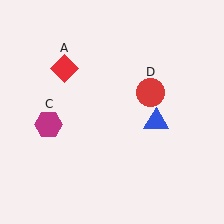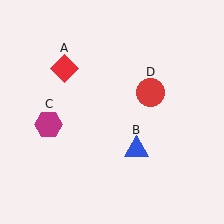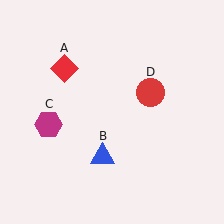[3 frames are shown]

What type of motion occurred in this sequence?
The blue triangle (object B) rotated clockwise around the center of the scene.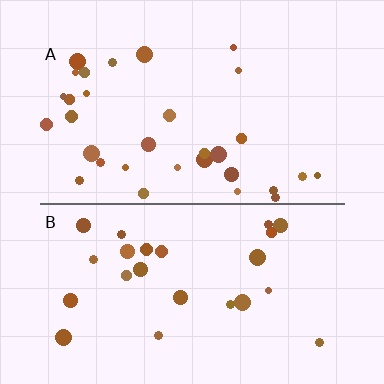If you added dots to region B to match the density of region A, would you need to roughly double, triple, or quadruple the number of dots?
Approximately double.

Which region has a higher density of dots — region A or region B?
A (the top).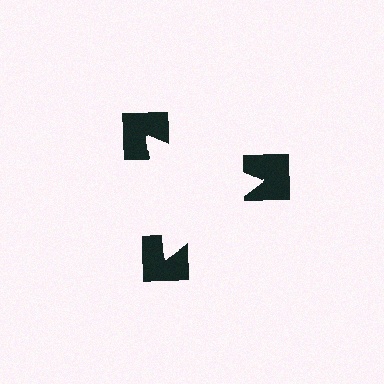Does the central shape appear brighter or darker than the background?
It typically appears slightly brighter than the background, even though no actual brightness change is drawn.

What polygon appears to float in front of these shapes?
An illusory triangle — its edges are inferred from the aligned wedge cuts in the notched squares, not physically drawn.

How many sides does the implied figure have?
3 sides.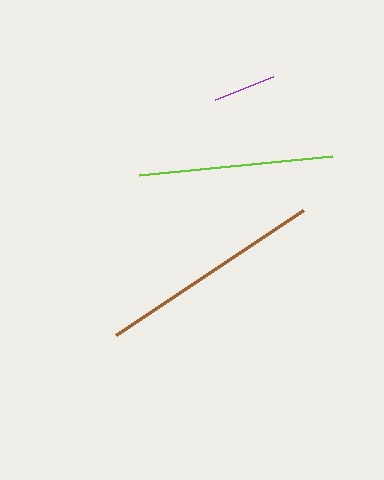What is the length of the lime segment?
The lime segment is approximately 194 pixels long.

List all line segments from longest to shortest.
From longest to shortest: brown, lime, purple.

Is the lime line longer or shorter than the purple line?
The lime line is longer than the purple line.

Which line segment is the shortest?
The purple line is the shortest at approximately 63 pixels.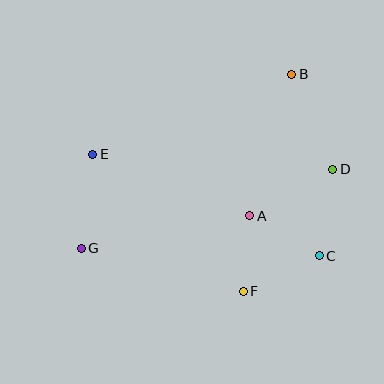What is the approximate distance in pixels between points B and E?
The distance between B and E is approximately 214 pixels.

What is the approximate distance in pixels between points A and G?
The distance between A and G is approximately 172 pixels.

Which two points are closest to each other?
Points A and F are closest to each other.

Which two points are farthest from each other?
Points B and G are farthest from each other.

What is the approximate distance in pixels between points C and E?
The distance between C and E is approximately 248 pixels.